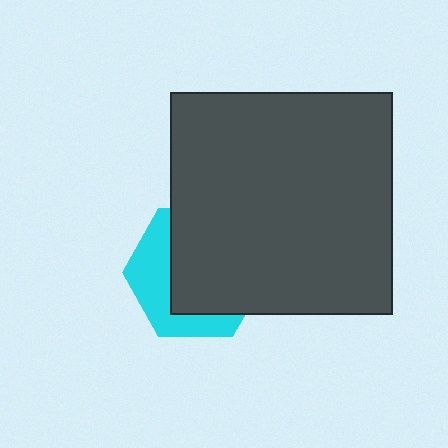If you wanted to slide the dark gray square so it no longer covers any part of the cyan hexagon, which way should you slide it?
Slide it toward the upper-right — that is the most direct way to separate the two shapes.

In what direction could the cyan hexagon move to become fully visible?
The cyan hexagon could move toward the lower-left. That would shift it out from behind the dark gray square entirely.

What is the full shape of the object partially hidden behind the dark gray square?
The partially hidden object is a cyan hexagon.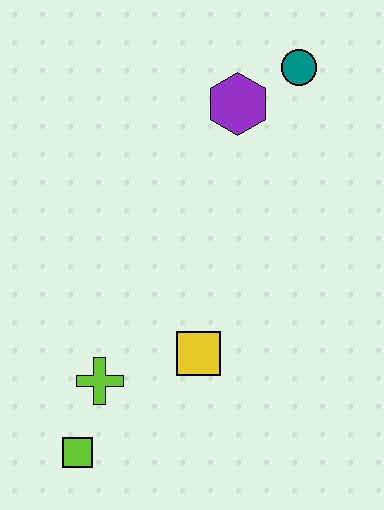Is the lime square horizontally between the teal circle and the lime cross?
No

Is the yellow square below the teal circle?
Yes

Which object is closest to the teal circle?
The purple hexagon is closest to the teal circle.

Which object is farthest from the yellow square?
The teal circle is farthest from the yellow square.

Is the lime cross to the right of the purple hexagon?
No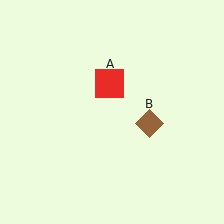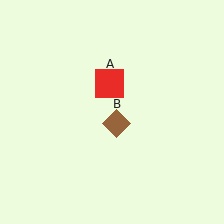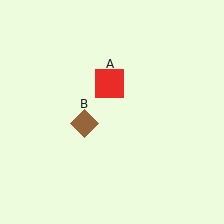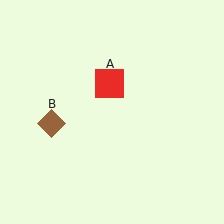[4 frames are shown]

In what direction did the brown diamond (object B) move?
The brown diamond (object B) moved left.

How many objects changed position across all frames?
1 object changed position: brown diamond (object B).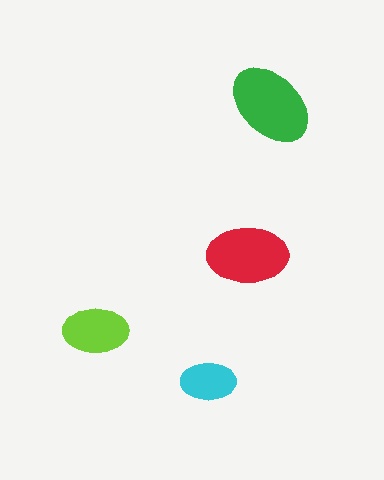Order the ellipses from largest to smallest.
the green one, the red one, the lime one, the cyan one.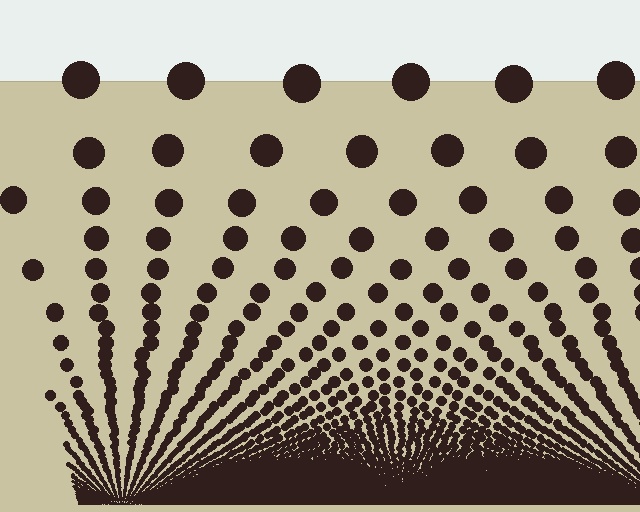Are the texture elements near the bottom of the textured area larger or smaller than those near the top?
Smaller. The gradient is inverted — elements near the bottom are smaller and denser.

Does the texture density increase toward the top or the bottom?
Density increases toward the bottom.